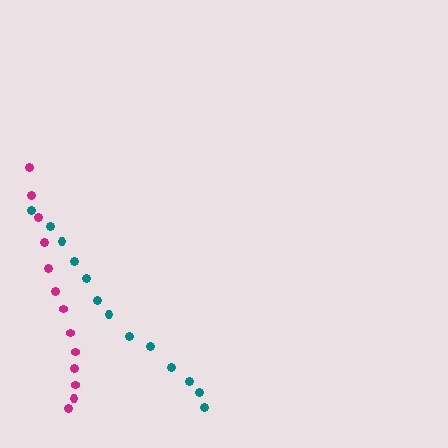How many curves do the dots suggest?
There are 2 distinct paths.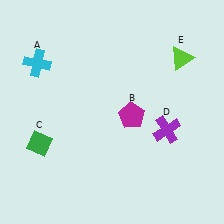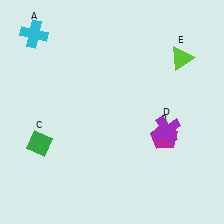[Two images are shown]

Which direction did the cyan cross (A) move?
The cyan cross (A) moved up.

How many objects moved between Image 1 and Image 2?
2 objects moved between the two images.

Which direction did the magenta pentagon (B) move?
The magenta pentagon (B) moved right.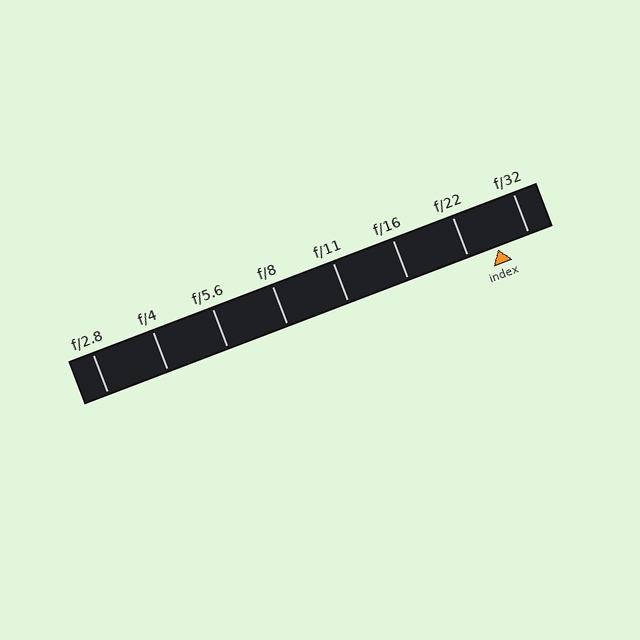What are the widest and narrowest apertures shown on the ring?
The widest aperture shown is f/2.8 and the narrowest is f/32.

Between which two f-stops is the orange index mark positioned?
The index mark is between f/22 and f/32.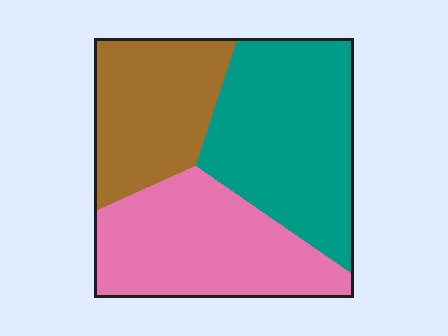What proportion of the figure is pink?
Pink takes up about one third (1/3) of the figure.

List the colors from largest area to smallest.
From largest to smallest: teal, pink, brown.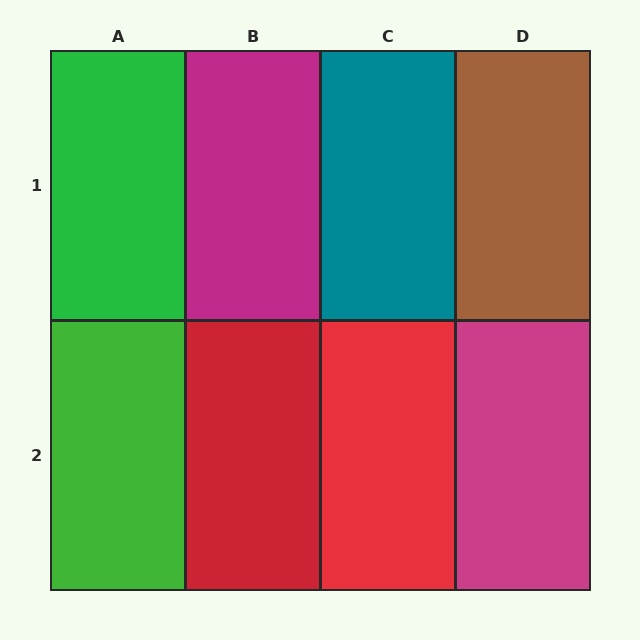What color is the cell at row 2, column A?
Green.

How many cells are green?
2 cells are green.